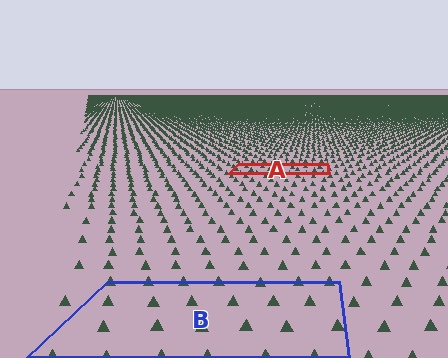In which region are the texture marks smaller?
The texture marks are smaller in region A, because it is farther away.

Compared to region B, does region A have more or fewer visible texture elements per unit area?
Region A has more texture elements per unit area — they are packed more densely because it is farther away.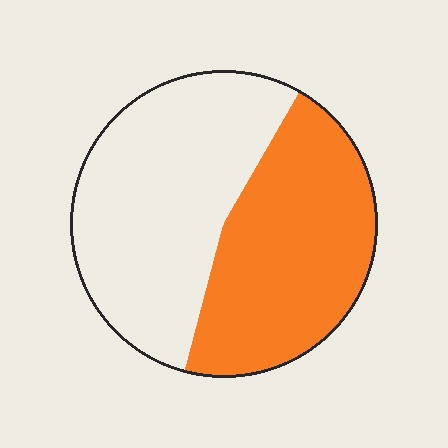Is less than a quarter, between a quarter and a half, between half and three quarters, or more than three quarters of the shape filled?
Between a quarter and a half.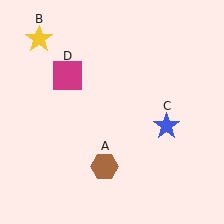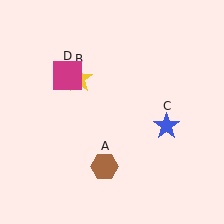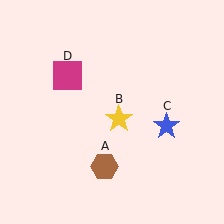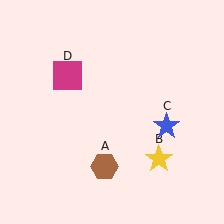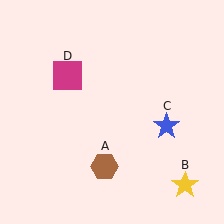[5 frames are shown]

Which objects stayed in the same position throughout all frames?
Brown hexagon (object A) and blue star (object C) and magenta square (object D) remained stationary.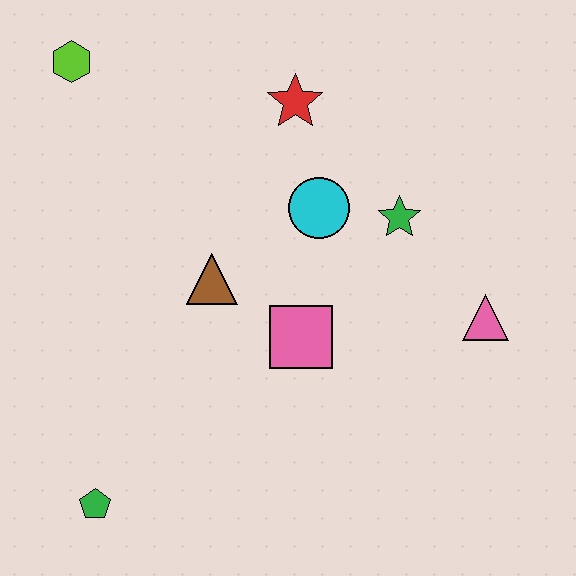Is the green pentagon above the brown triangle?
No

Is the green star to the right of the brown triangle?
Yes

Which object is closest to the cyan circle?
The green star is closest to the cyan circle.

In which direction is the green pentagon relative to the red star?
The green pentagon is below the red star.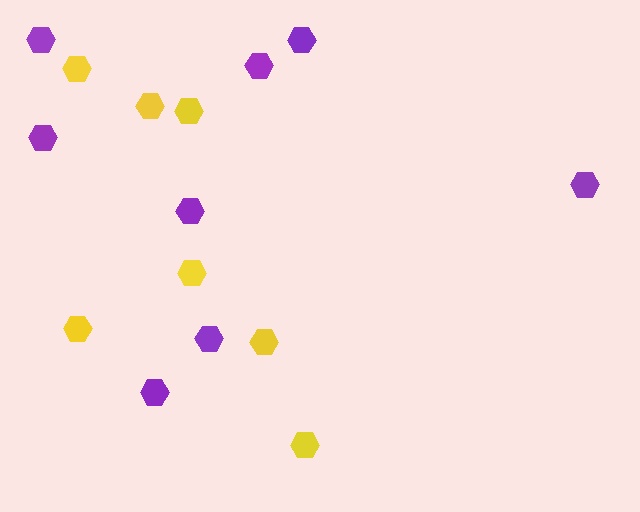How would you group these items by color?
There are 2 groups: one group of yellow hexagons (7) and one group of purple hexagons (8).